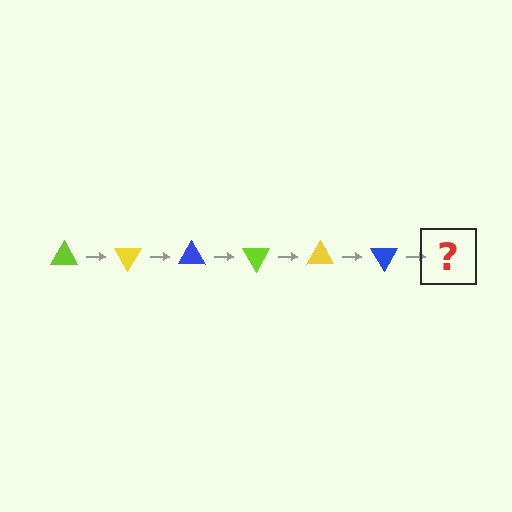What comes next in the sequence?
The next element should be a lime triangle, rotated 360 degrees from the start.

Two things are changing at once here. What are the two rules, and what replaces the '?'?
The two rules are that it rotates 60 degrees each step and the color cycles through lime, yellow, and blue. The '?' should be a lime triangle, rotated 360 degrees from the start.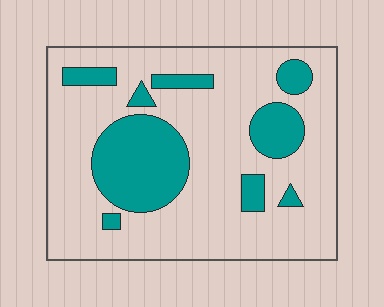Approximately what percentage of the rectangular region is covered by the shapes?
Approximately 25%.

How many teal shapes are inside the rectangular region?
9.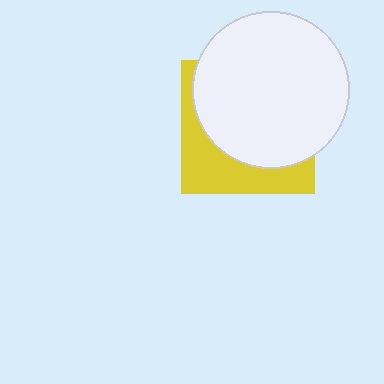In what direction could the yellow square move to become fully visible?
The yellow square could move toward the lower-left. That would shift it out from behind the white circle entirely.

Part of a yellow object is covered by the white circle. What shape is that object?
It is a square.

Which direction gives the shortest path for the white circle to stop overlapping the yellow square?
Moving toward the upper-right gives the shortest separation.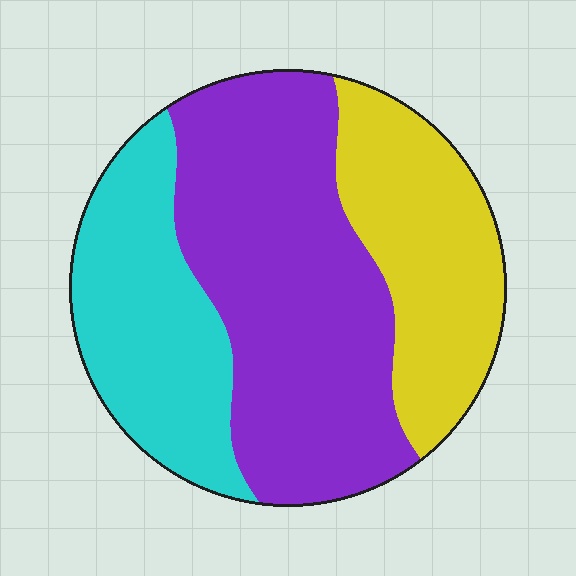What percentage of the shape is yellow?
Yellow covers about 25% of the shape.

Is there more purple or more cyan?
Purple.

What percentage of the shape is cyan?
Cyan covers around 25% of the shape.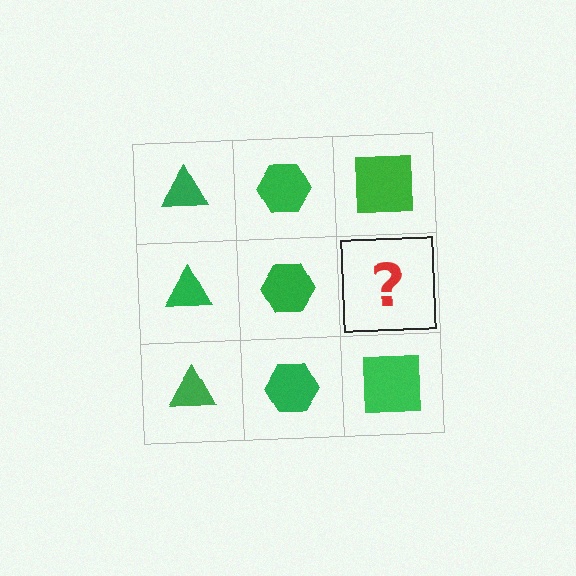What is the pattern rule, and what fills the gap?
The rule is that each column has a consistent shape. The gap should be filled with a green square.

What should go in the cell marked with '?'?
The missing cell should contain a green square.